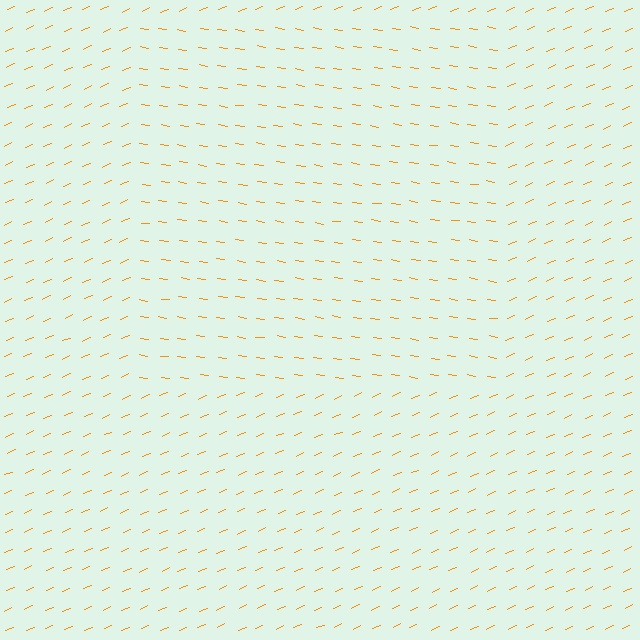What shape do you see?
I see a rectangle.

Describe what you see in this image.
The image is filled with small orange line segments. A rectangle region in the image has lines oriented differently from the surrounding lines, creating a visible texture boundary.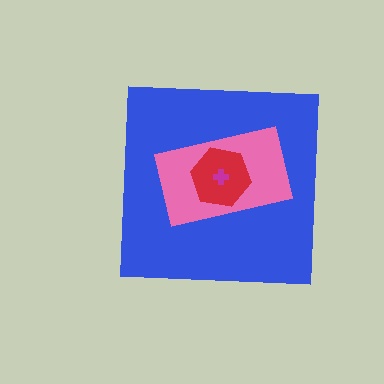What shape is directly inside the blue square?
The pink rectangle.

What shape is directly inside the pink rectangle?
The red hexagon.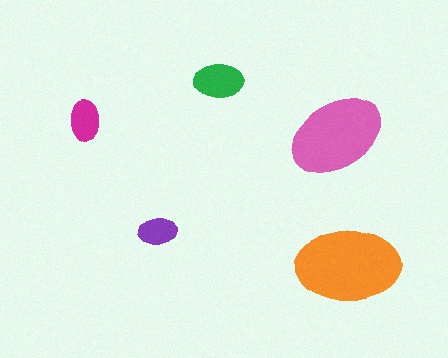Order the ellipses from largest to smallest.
the orange one, the pink one, the green one, the magenta one, the purple one.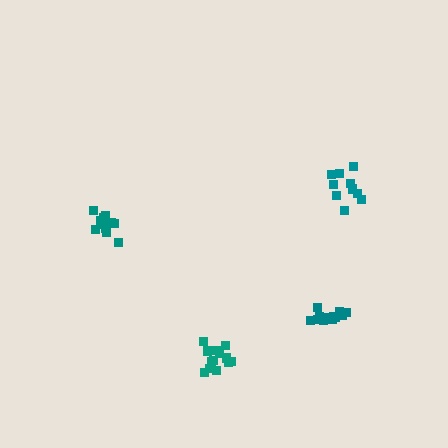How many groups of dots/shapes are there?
There are 4 groups.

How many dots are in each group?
Group 1: 14 dots, Group 2: 13 dots, Group 3: 10 dots, Group 4: 12 dots (49 total).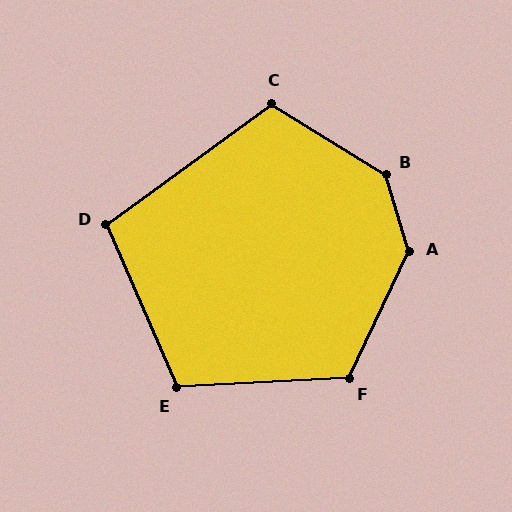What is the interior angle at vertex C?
Approximately 112 degrees (obtuse).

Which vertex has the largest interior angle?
B, at approximately 139 degrees.